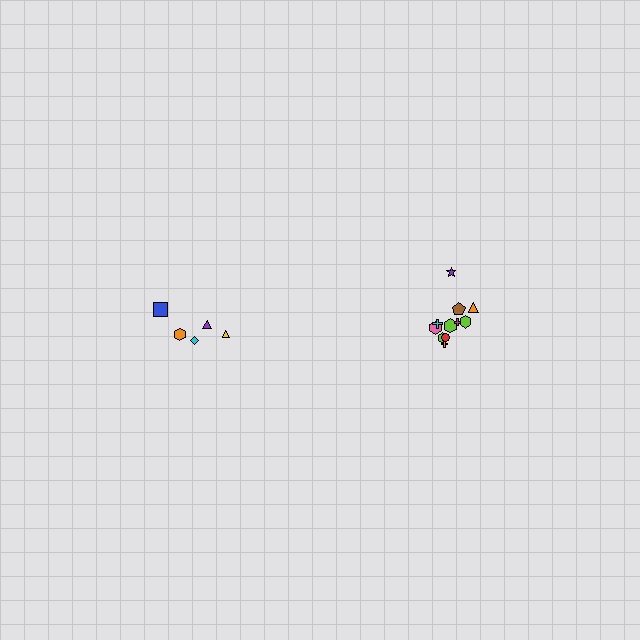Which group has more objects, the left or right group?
The right group.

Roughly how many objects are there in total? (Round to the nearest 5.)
Roughly 15 objects in total.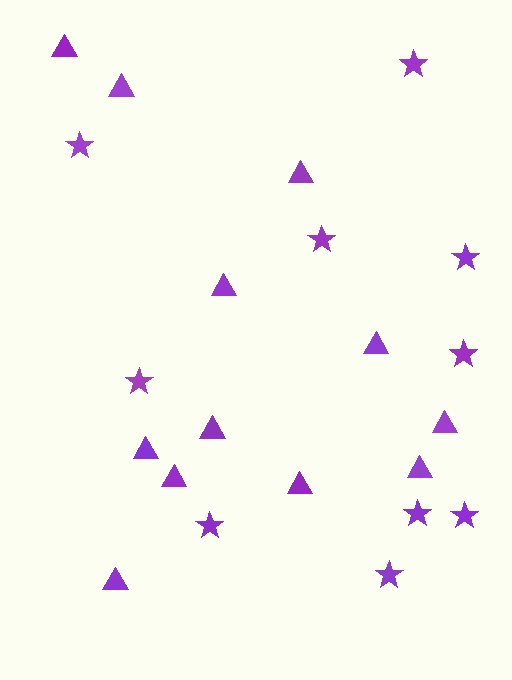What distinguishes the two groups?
There are 2 groups: one group of triangles (12) and one group of stars (10).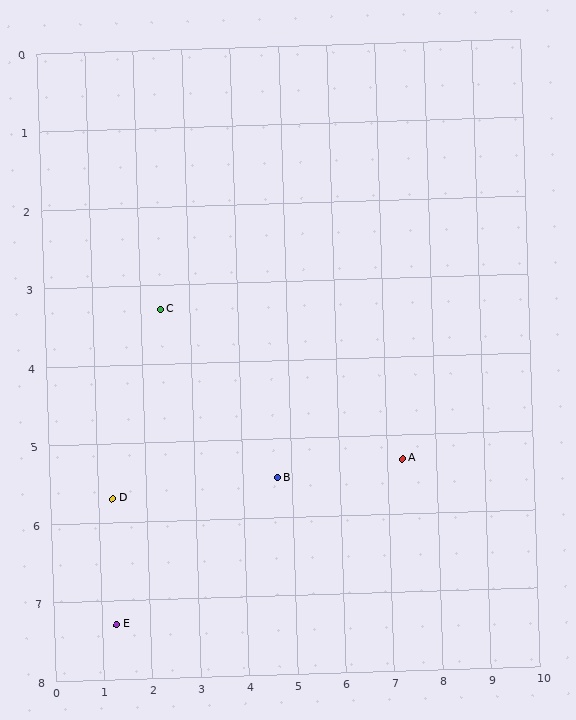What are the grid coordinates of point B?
Point B is at approximately (4.7, 5.5).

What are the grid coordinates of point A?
Point A is at approximately (7.3, 5.3).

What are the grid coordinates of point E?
Point E is at approximately (1.3, 7.3).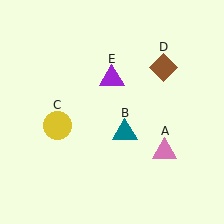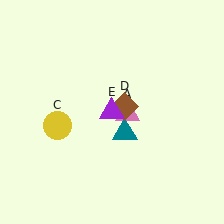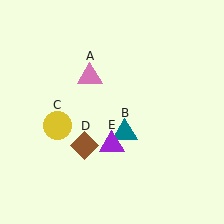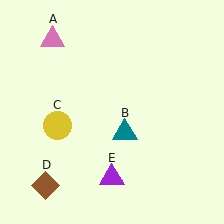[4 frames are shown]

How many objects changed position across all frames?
3 objects changed position: pink triangle (object A), brown diamond (object D), purple triangle (object E).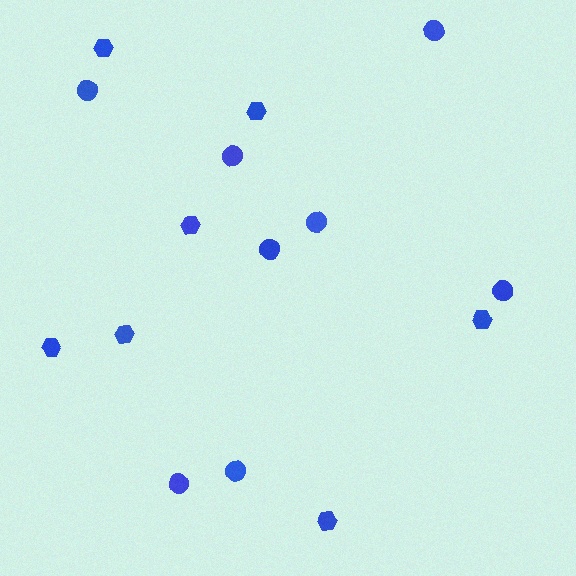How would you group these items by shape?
There are 2 groups: one group of hexagons (7) and one group of circles (8).